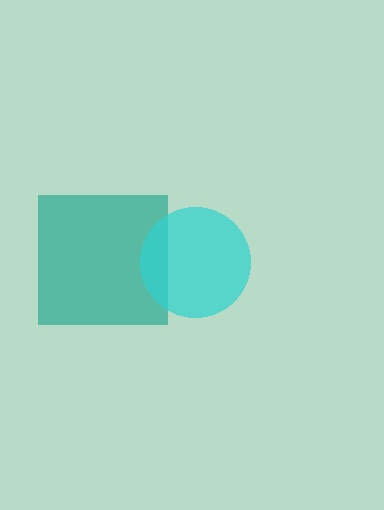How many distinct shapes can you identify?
There are 2 distinct shapes: a teal square, a cyan circle.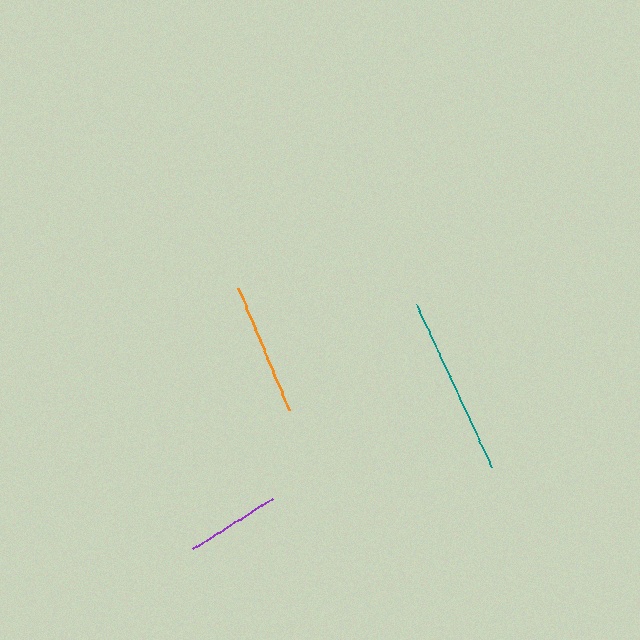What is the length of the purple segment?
The purple segment is approximately 94 pixels long.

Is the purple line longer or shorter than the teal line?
The teal line is longer than the purple line.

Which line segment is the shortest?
The purple line is the shortest at approximately 94 pixels.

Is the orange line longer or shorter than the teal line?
The teal line is longer than the orange line.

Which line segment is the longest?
The teal line is the longest at approximately 179 pixels.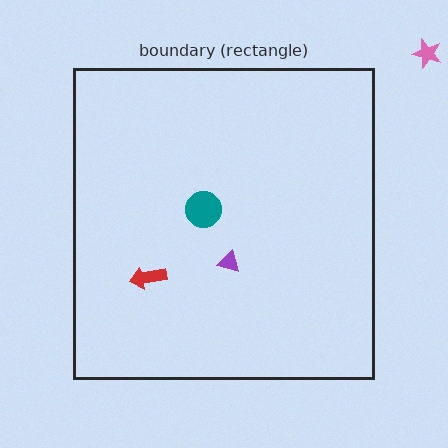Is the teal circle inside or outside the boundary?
Inside.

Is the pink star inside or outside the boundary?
Outside.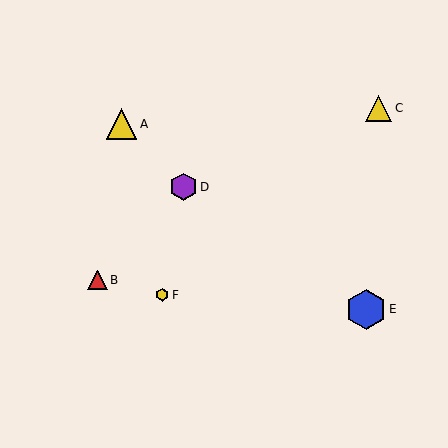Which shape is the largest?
The blue hexagon (labeled E) is the largest.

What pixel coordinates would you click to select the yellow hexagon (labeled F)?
Click at (162, 295) to select the yellow hexagon F.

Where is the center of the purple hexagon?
The center of the purple hexagon is at (184, 187).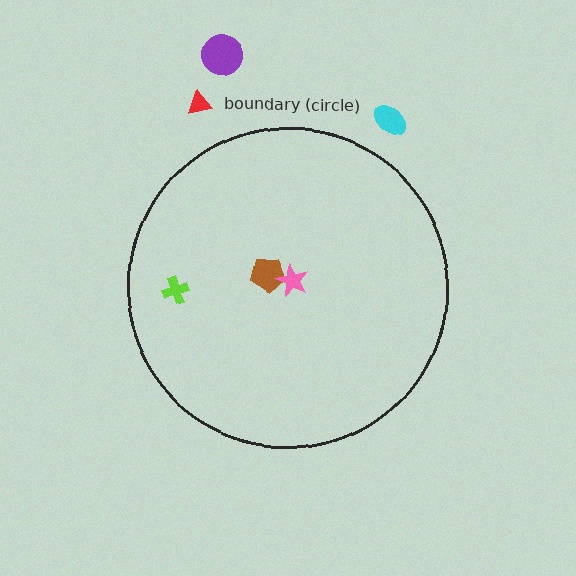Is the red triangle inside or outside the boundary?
Outside.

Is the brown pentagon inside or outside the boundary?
Inside.